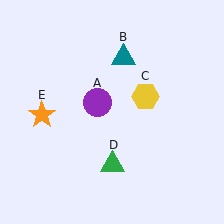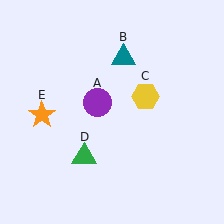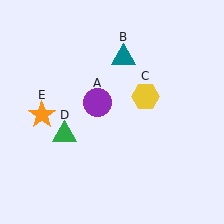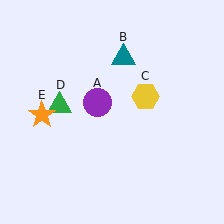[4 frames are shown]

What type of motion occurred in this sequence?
The green triangle (object D) rotated clockwise around the center of the scene.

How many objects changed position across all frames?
1 object changed position: green triangle (object D).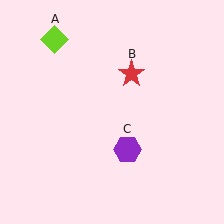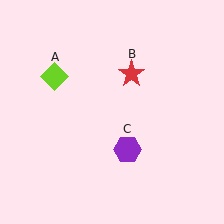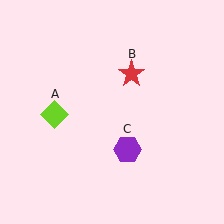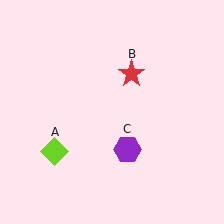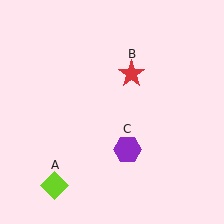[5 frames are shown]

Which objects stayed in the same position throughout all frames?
Red star (object B) and purple hexagon (object C) remained stationary.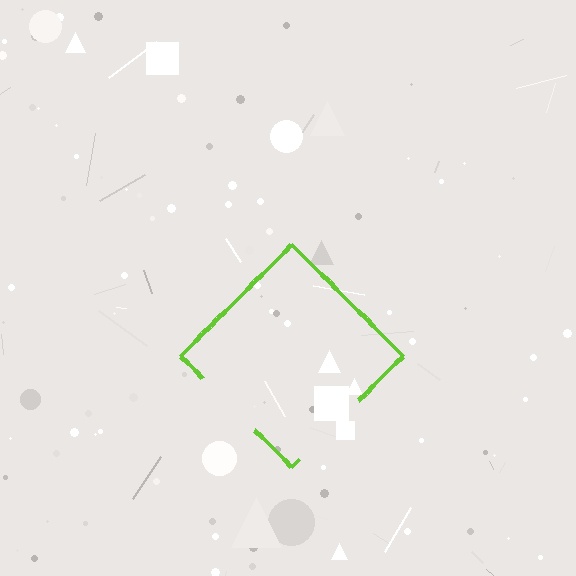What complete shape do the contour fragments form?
The contour fragments form a diamond.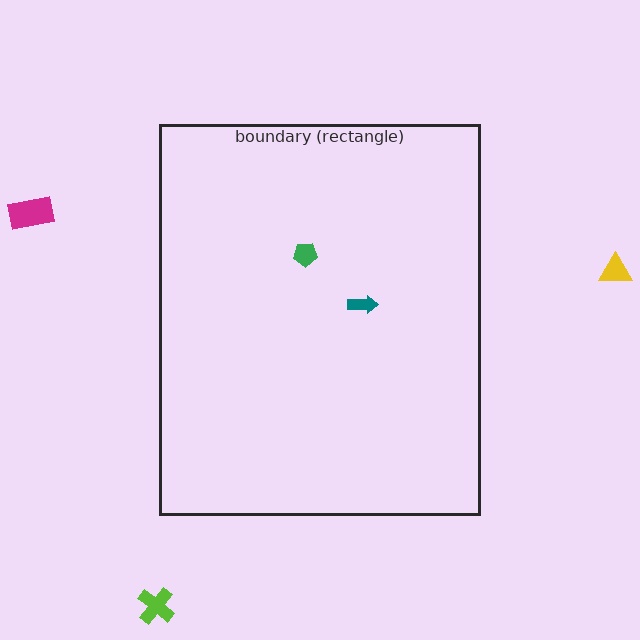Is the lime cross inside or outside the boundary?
Outside.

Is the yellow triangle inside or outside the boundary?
Outside.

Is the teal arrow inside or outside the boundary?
Inside.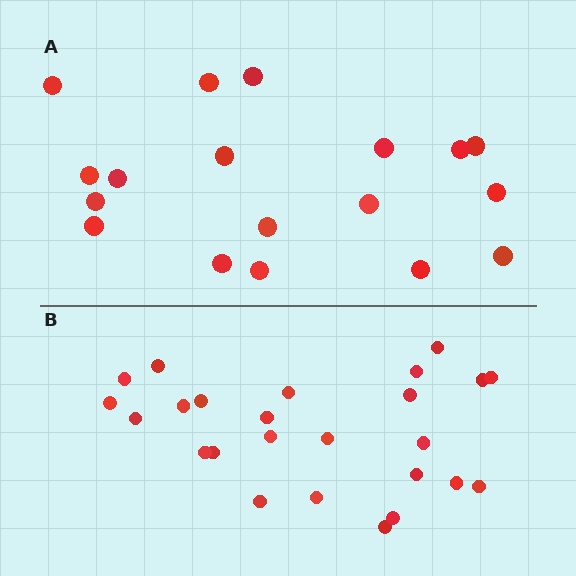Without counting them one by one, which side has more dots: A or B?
Region B (the bottom region) has more dots.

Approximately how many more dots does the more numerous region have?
Region B has roughly 8 or so more dots than region A.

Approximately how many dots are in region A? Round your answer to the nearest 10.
About 20 dots. (The exact count is 18, which rounds to 20.)